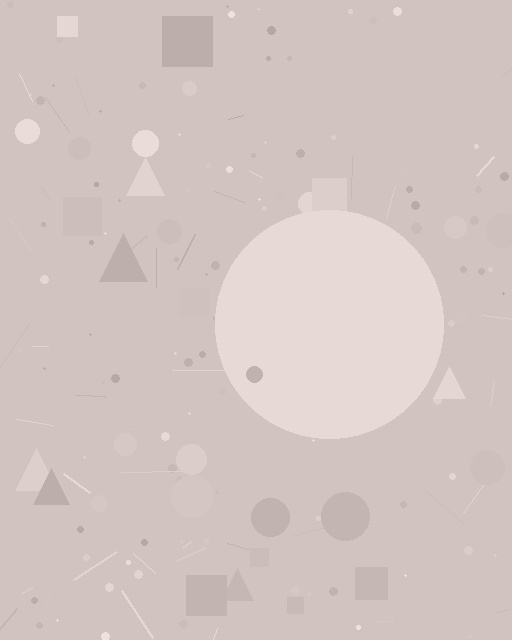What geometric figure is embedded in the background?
A circle is embedded in the background.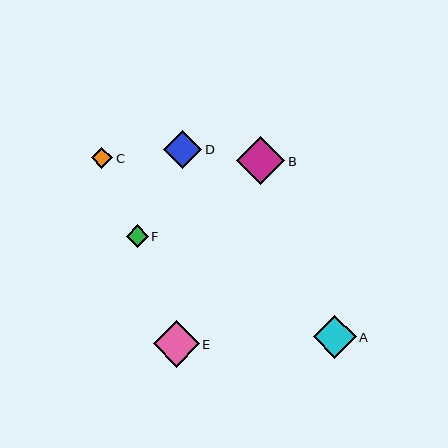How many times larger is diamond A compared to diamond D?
Diamond A is approximately 1.1 times the size of diamond D.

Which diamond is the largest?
Diamond B is the largest with a size of approximately 48 pixels.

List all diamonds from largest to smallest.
From largest to smallest: B, E, A, D, F, C.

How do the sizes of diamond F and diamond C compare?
Diamond F and diamond C are approximately the same size.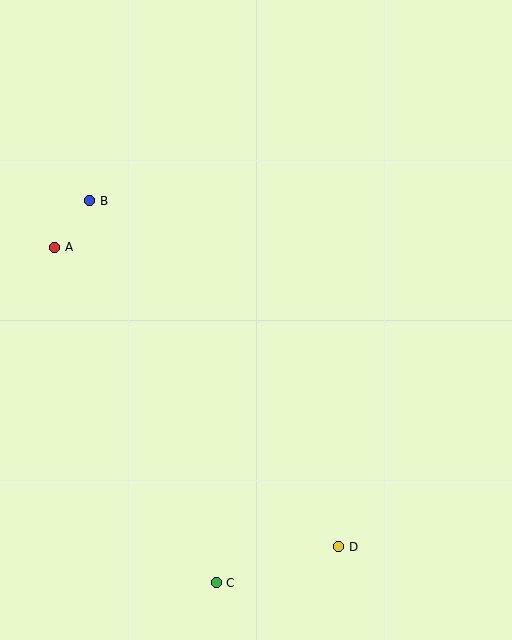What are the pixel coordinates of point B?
Point B is at (90, 201).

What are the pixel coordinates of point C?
Point C is at (216, 583).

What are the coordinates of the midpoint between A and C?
The midpoint between A and C is at (136, 415).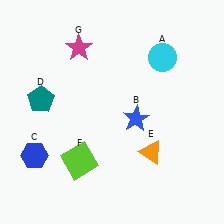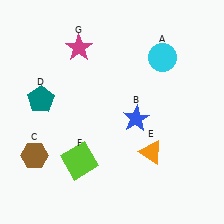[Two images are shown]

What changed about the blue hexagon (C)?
In Image 1, C is blue. In Image 2, it changed to brown.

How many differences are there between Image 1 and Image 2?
There is 1 difference between the two images.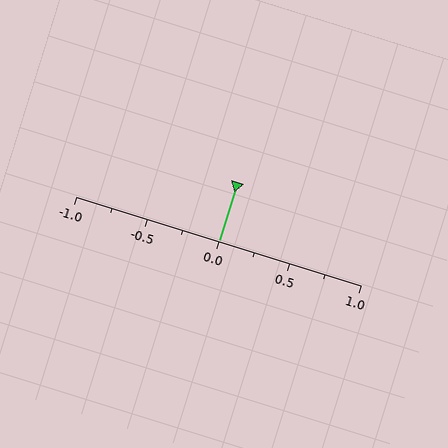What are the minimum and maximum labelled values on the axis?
The axis runs from -1.0 to 1.0.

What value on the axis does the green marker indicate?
The marker indicates approximately 0.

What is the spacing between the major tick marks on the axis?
The major ticks are spaced 0.5 apart.